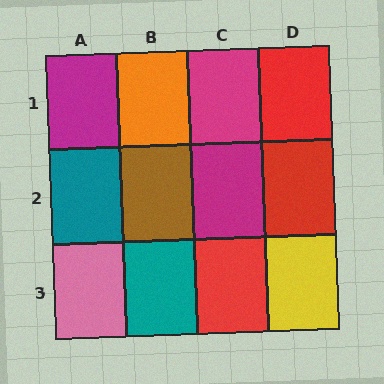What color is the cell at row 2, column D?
Red.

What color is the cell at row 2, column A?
Teal.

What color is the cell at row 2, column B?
Brown.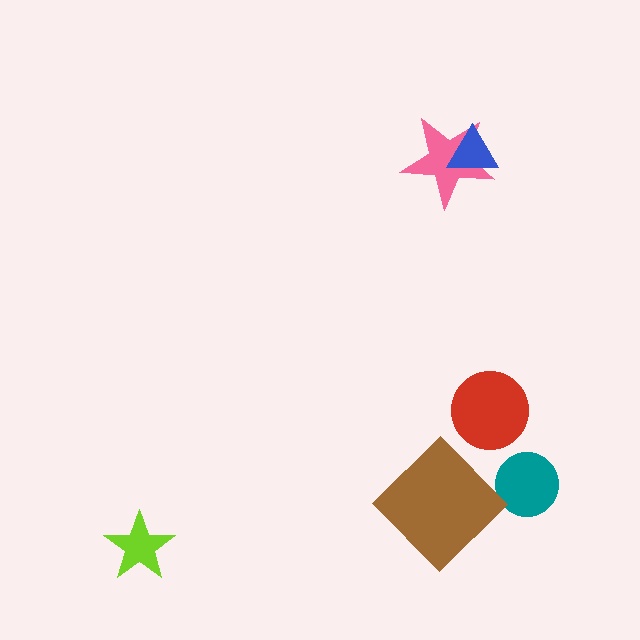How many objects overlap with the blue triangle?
1 object overlaps with the blue triangle.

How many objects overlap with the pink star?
1 object overlaps with the pink star.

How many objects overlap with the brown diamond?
0 objects overlap with the brown diamond.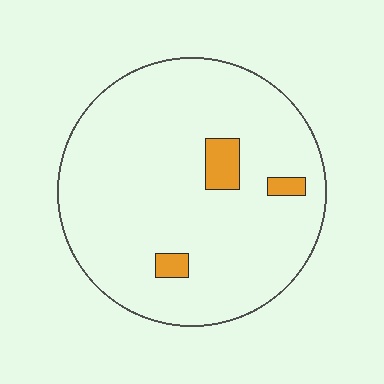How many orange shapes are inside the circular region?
3.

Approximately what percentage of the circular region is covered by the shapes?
Approximately 5%.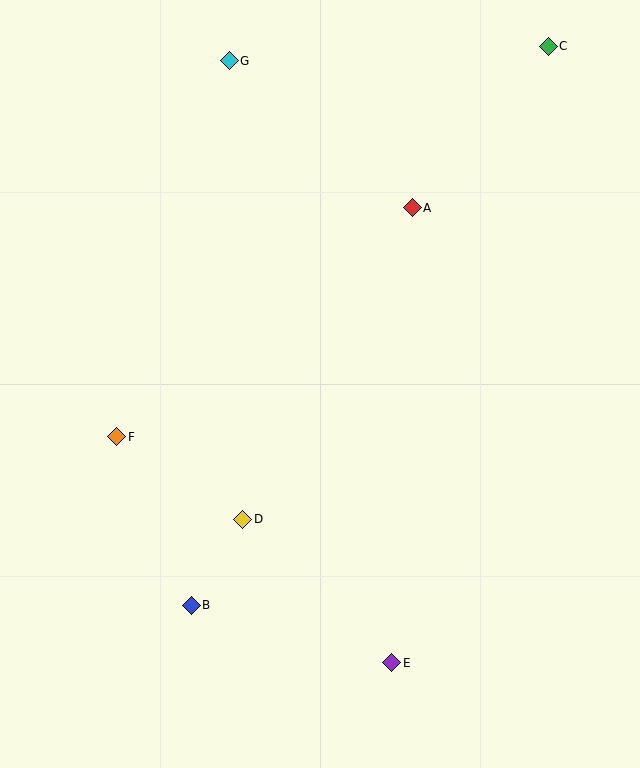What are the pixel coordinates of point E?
Point E is at (392, 663).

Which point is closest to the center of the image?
Point D at (243, 519) is closest to the center.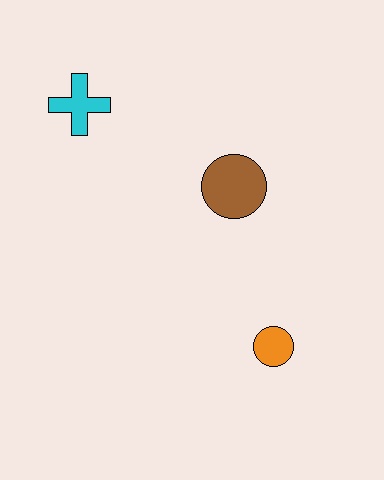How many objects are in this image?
There are 3 objects.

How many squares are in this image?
There are no squares.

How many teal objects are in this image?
There are no teal objects.